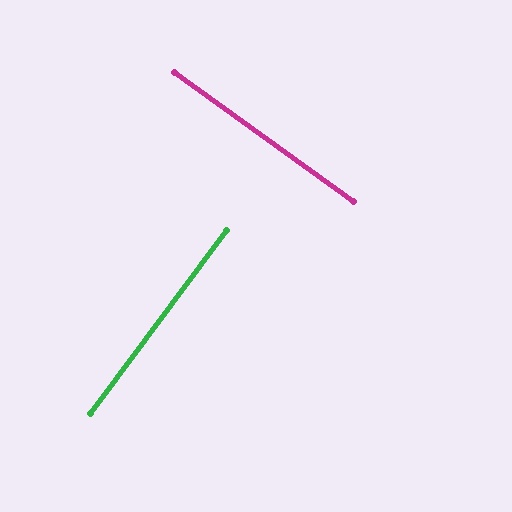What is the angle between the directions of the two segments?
Approximately 90 degrees.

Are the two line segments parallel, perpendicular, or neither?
Perpendicular — they meet at approximately 90°.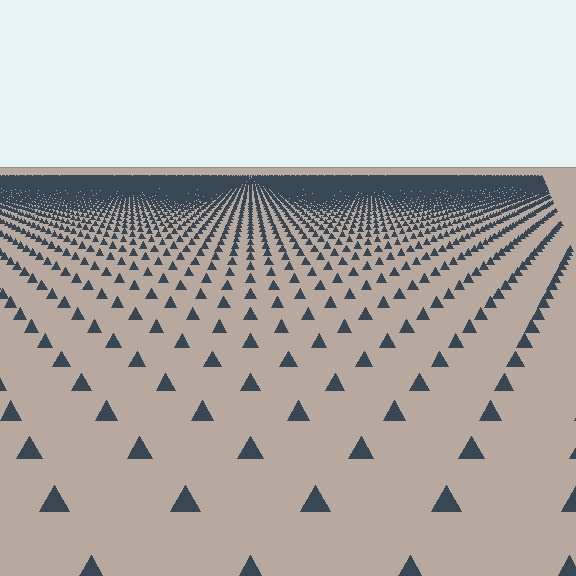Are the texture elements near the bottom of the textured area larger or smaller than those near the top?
Larger. Near the bottom, elements are closer to the viewer and appear at a bigger on-screen size.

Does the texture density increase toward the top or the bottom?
Density increases toward the top.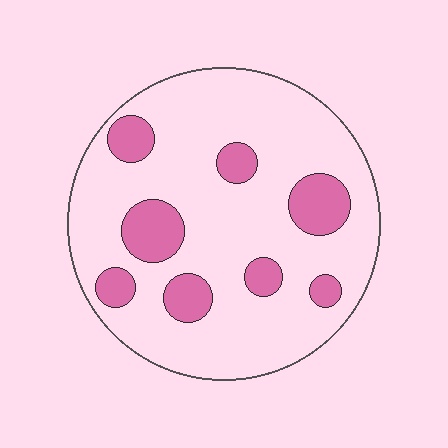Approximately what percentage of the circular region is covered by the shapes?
Approximately 20%.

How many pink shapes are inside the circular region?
8.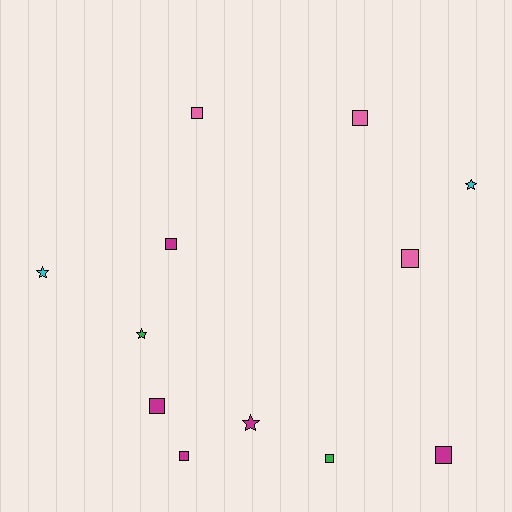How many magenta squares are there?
There are 4 magenta squares.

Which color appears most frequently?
Magenta, with 5 objects.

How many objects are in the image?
There are 12 objects.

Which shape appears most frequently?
Square, with 8 objects.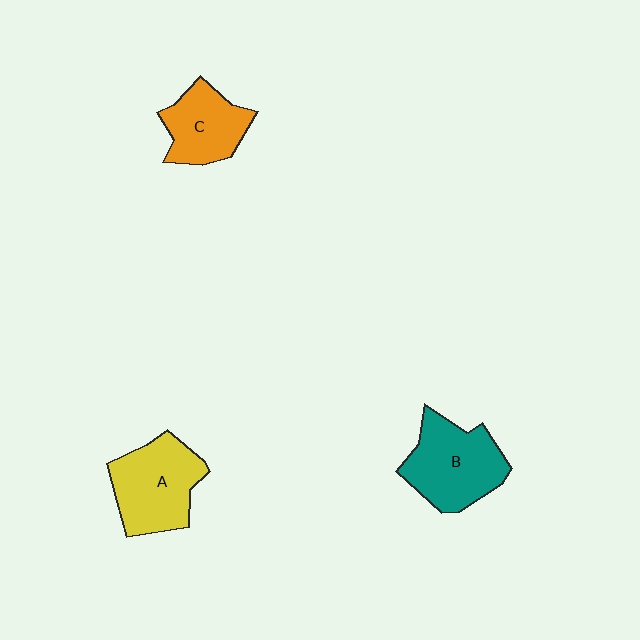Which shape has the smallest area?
Shape C (orange).